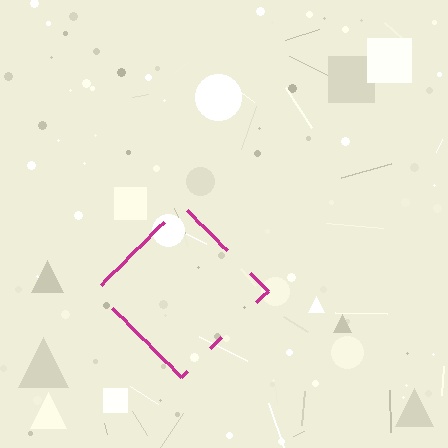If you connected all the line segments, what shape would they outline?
They would outline a diamond.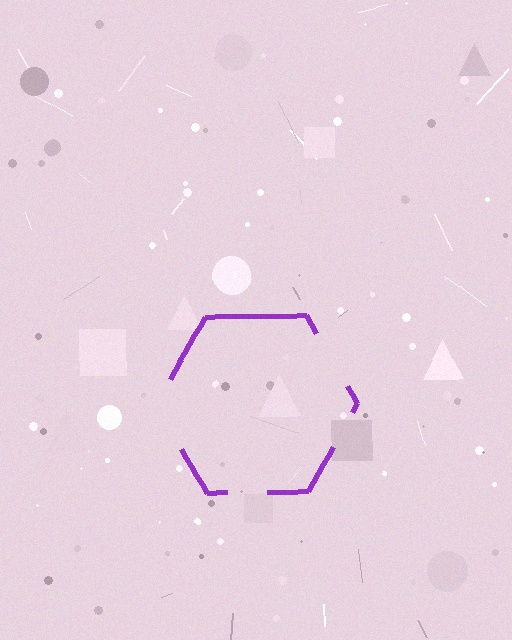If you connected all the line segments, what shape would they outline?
They would outline a hexagon.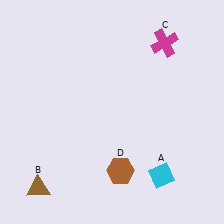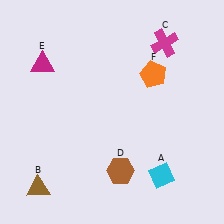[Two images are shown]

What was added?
A magenta triangle (E), an orange pentagon (F) were added in Image 2.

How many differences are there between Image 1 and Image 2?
There are 2 differences between the two images.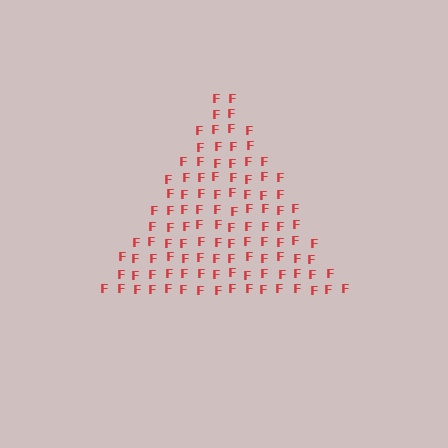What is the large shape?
The large shape is a triangle.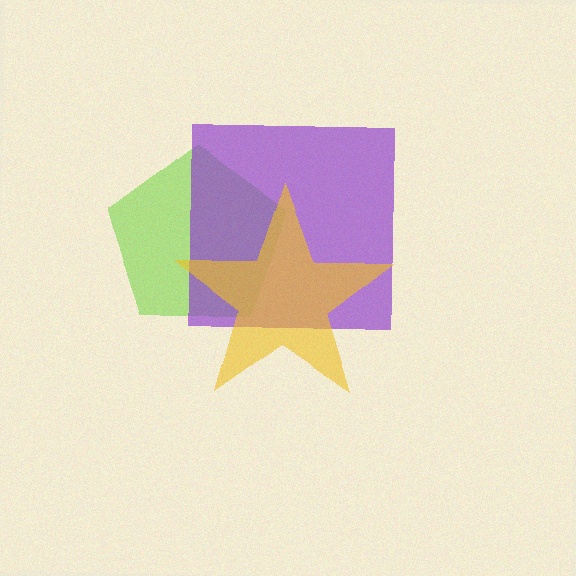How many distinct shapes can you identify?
There are 3 distinct shapes: a lime pentagon, a purple square, a yellow star.